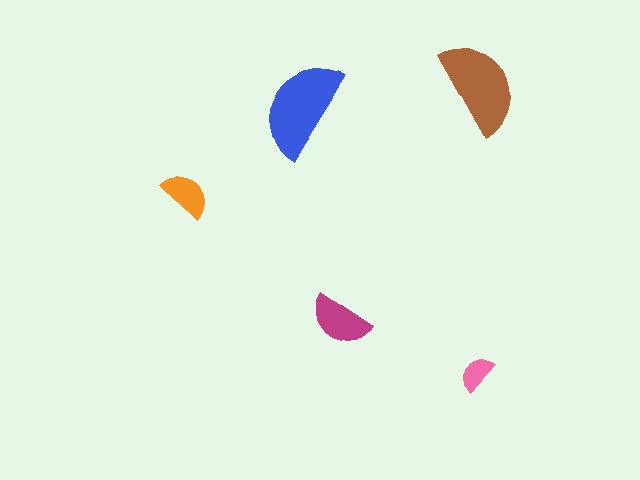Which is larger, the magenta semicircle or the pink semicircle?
The magenta one.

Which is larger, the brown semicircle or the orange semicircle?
The brown one.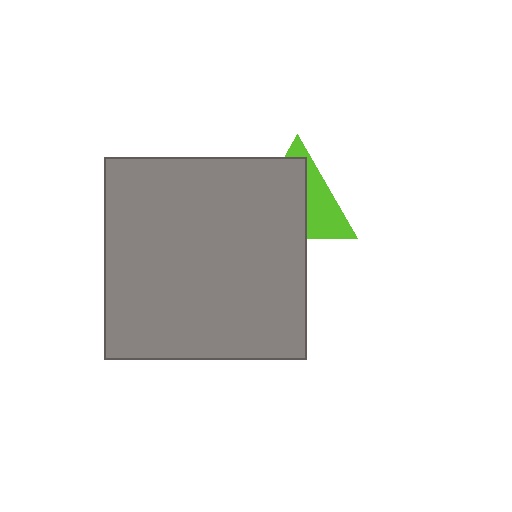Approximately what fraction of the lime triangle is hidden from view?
Roughly 60% of the lime triangle is hidden behind the gray square.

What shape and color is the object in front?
The object in front is a gray square.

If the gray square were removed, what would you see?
You would see the complete lime triangle.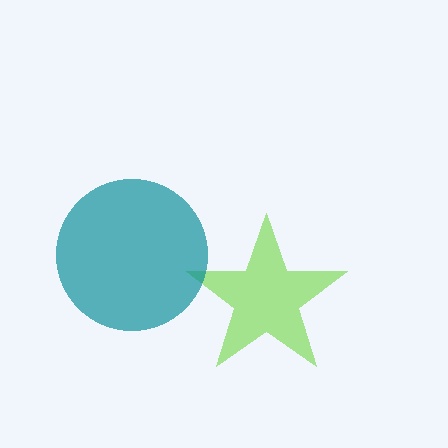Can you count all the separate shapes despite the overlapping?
Yes, there are 2 separate shapes.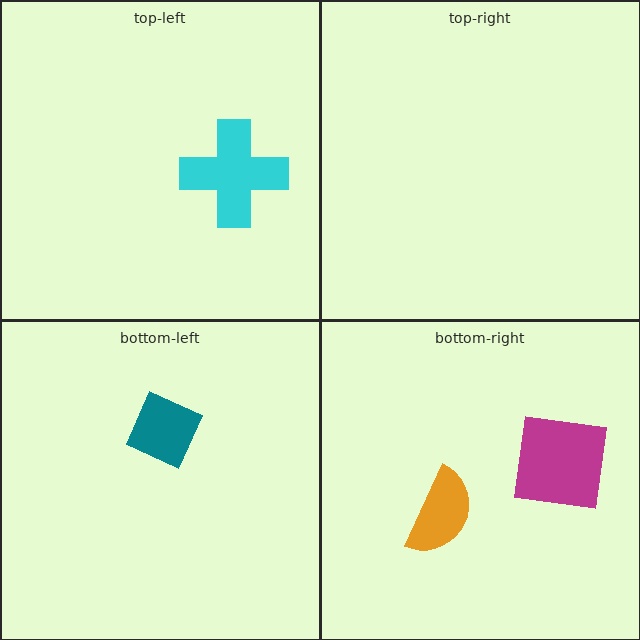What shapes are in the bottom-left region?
The teal diamond.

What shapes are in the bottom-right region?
The magenta square, the orange semicircle.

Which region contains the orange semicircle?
The bottom-right region.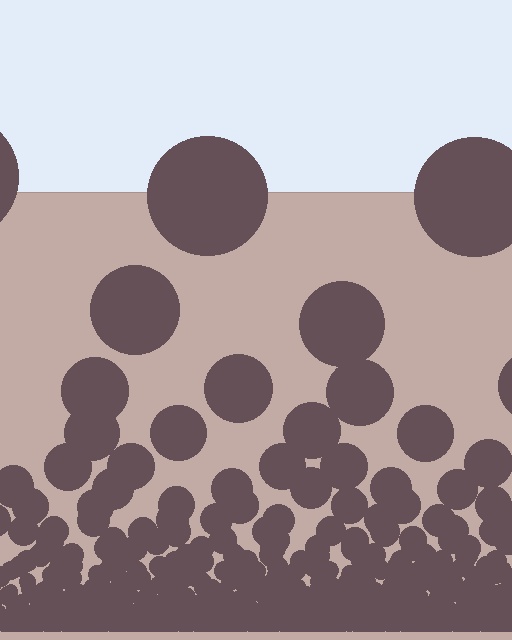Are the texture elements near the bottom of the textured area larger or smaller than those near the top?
Smaller. The gradient is inverted — elements near the bottom are smaller and denser.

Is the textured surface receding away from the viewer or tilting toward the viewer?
The surface appears to tilt toward the viewer. Texture elements get larger and sparser toward the top.